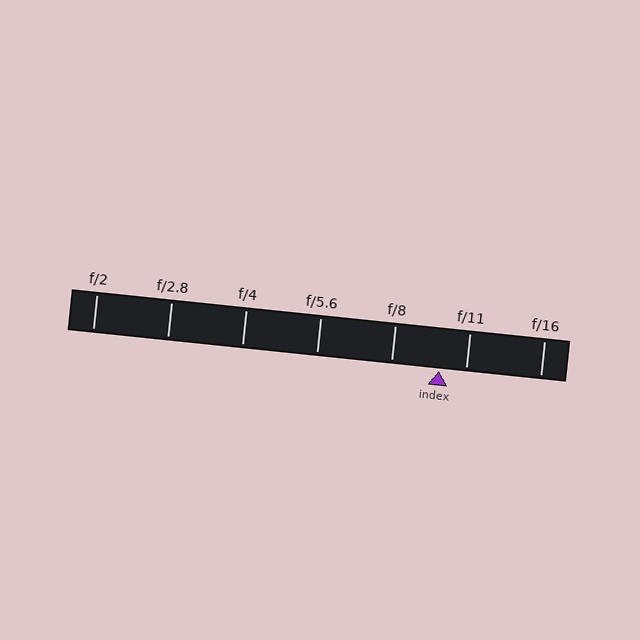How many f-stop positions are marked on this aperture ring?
There are 7 f-stop positions marked.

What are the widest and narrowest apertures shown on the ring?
The widest aperture shown is f/2 and the narrowest is f/16.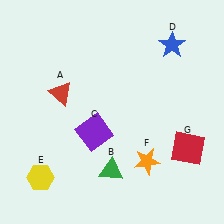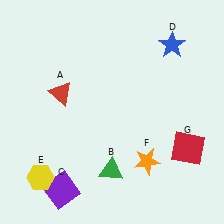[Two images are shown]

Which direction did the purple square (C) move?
The purple square (C) moved down.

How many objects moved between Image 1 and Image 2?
1 object moved between the two images.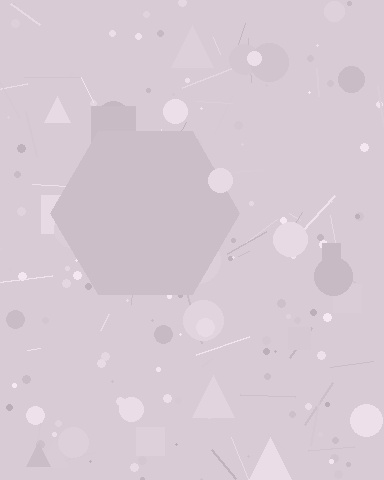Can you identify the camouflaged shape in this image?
The camouflaged shape is a hexagon.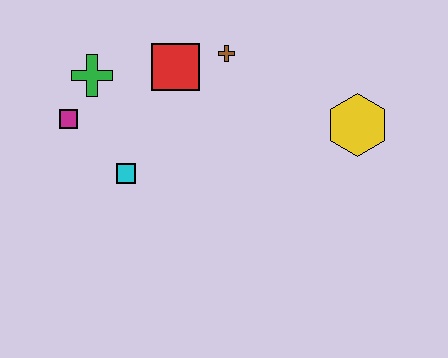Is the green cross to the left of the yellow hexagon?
Yes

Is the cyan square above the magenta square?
No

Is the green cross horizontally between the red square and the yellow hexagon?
No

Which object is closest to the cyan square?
The magenta square is closest to the cyan square.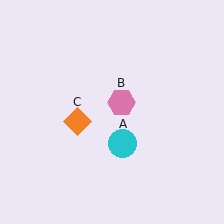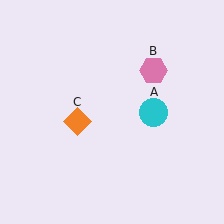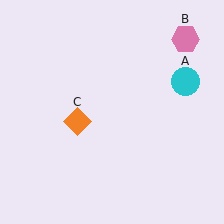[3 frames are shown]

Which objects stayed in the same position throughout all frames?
Orange diamond (object C) remained stationary.